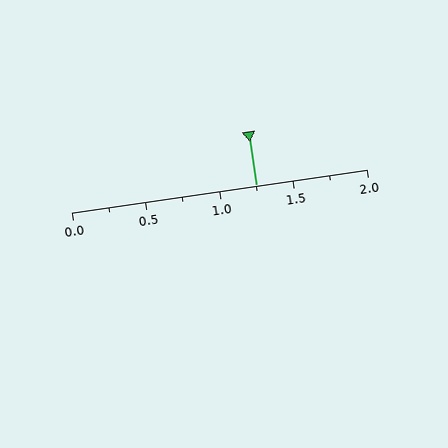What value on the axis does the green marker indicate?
The marker indicates approximately 1.25.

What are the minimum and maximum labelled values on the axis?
The axis runs from 0.0 to 2.0.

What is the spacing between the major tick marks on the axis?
The major ticks are spaced 0.5 apart.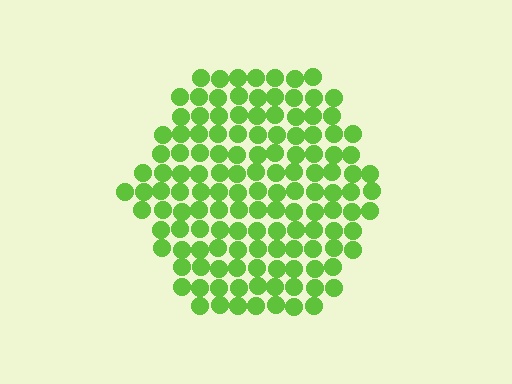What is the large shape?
The large shape is a hexagon.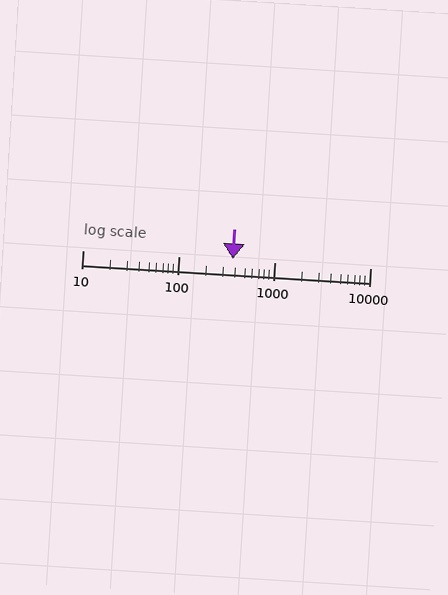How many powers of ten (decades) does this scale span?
The scale spans 3 decades, from 10 to 10000.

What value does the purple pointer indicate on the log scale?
The pointer indicates approximately 370.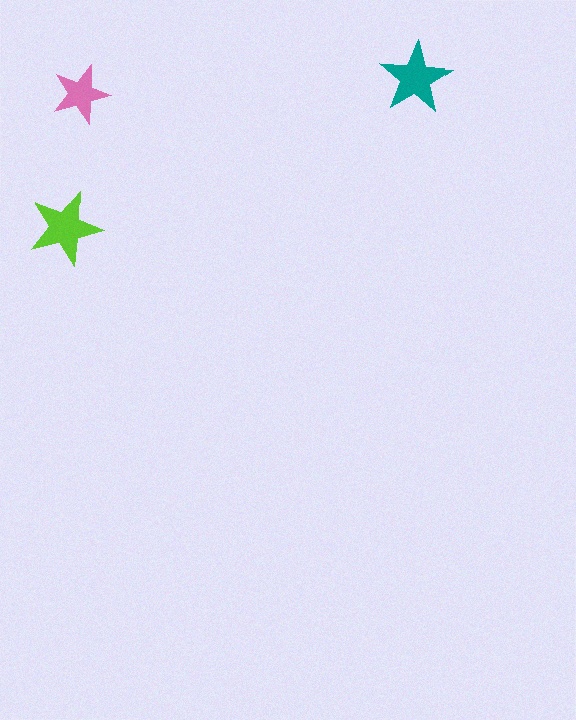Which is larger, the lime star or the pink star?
The lime one.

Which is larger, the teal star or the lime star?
The lime one.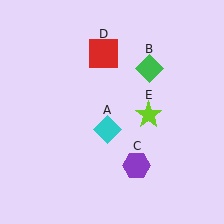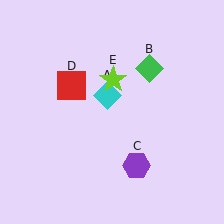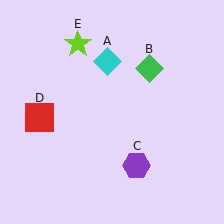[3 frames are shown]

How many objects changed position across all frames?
3 objects changed position: cyan diamond (object A), red square (object D), lime star (object E).